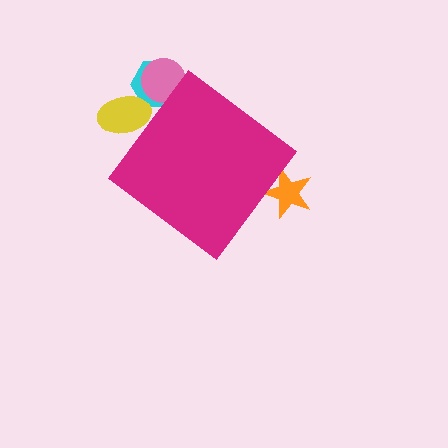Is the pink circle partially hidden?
Yes, the pink circle is partially hidden behind the magenta diamond.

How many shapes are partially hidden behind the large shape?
4 shapes are partially hidden.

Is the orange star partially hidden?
Yes, the orange star is partially hidden behind the magenta diamond.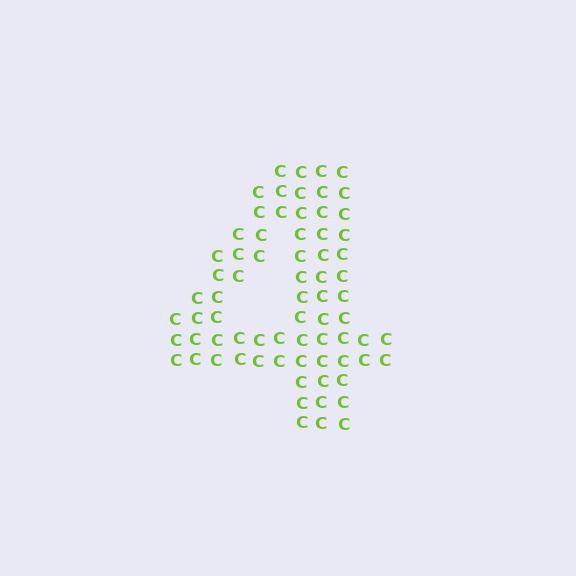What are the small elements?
The small elements are letter C's.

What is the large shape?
The large shape is the digit 4.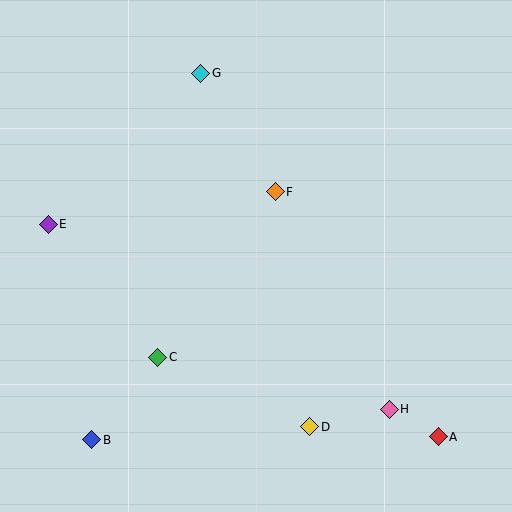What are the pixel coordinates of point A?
Point A is at (438, 437).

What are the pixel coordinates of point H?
Point H is at (389, 409).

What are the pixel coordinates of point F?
Point F is at (275, 192).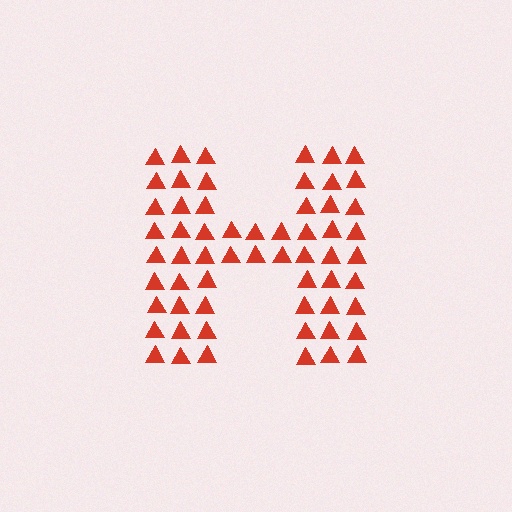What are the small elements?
The small elements are triangles.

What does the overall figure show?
The overall figure shows the letter H.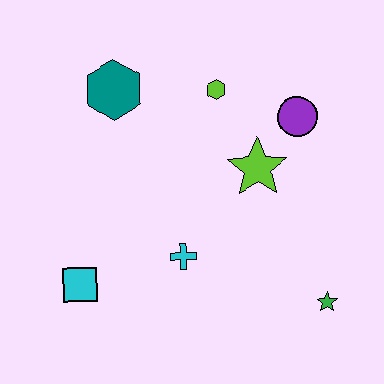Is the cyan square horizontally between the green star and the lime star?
No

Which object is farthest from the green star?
The teal hexagon is farthest from the green star.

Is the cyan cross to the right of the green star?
No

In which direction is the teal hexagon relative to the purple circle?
The teal hexagon is to the left of the purple circle.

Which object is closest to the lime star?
The purple circle is closest to the lime star.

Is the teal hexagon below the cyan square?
No